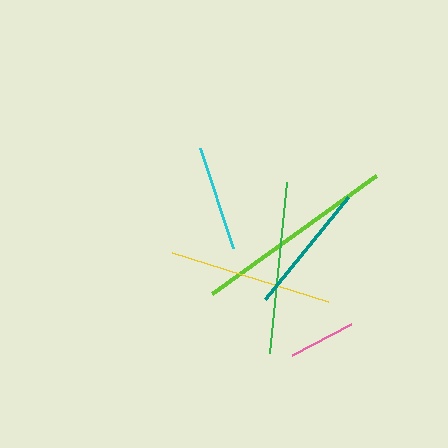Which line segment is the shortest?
The pink line is the shortest at approximately 67 pixels.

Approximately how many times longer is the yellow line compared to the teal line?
The yellow line is approximately 1.2 times the length of the teal line.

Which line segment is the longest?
The lime line is the longest at approximately 202 pixels.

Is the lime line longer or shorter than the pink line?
The lime line is longer than the pink line.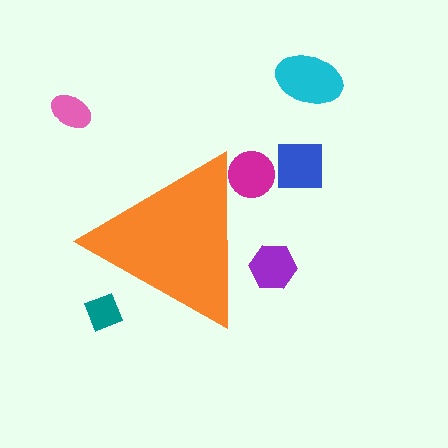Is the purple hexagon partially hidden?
Yes, the purple hexagon is partially hidden behind the orange triangle.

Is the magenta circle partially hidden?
Yes, the magenta circle is partially hidden behind the orange triangle.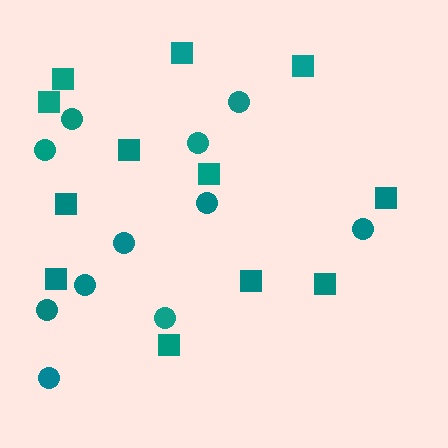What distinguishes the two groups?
There are 2 groups: one group of circles (11) and one group of squares (12).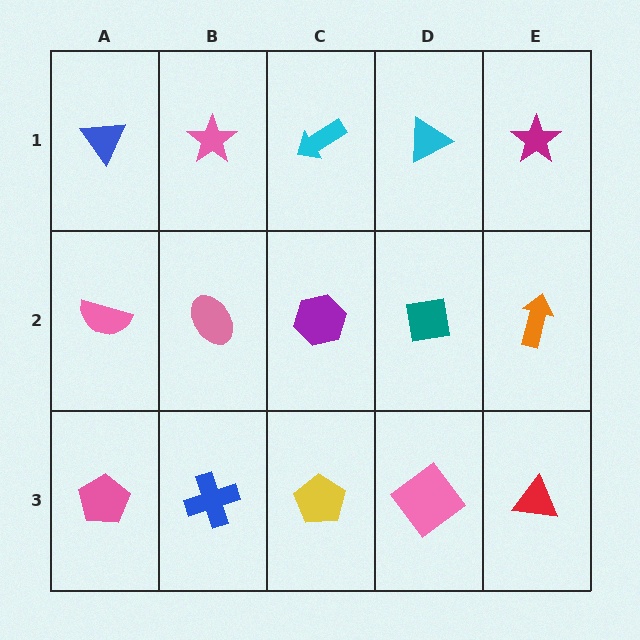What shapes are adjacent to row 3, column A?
A pink semicircle (row 2, column A), a blue cross (row 3, column B).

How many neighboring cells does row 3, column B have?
3.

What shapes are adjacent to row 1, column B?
A pink ellipse (row 2, column B), a blue triangle (row 1, column A), a cyan arrow (row 1, column C).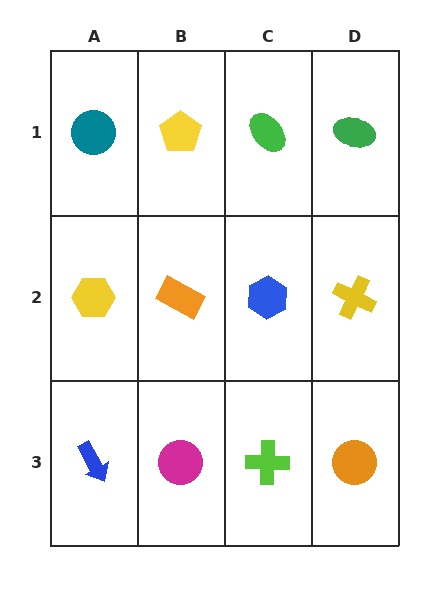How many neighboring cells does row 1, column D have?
2.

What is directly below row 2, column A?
A blue arrow.